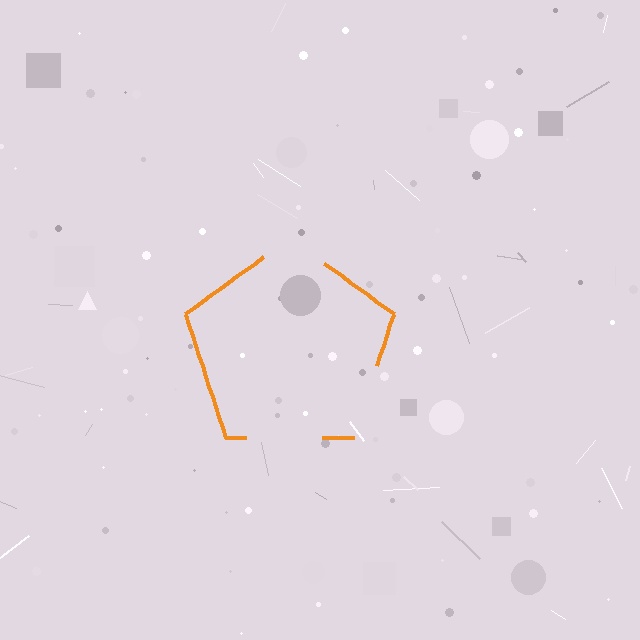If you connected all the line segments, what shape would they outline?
They would outline a pentagon.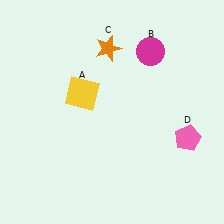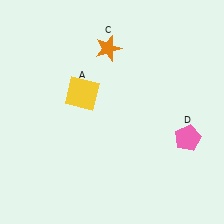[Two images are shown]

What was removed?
The magenta circle (B) was removed in Image 2.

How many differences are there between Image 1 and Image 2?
There is 1 difference between the two images.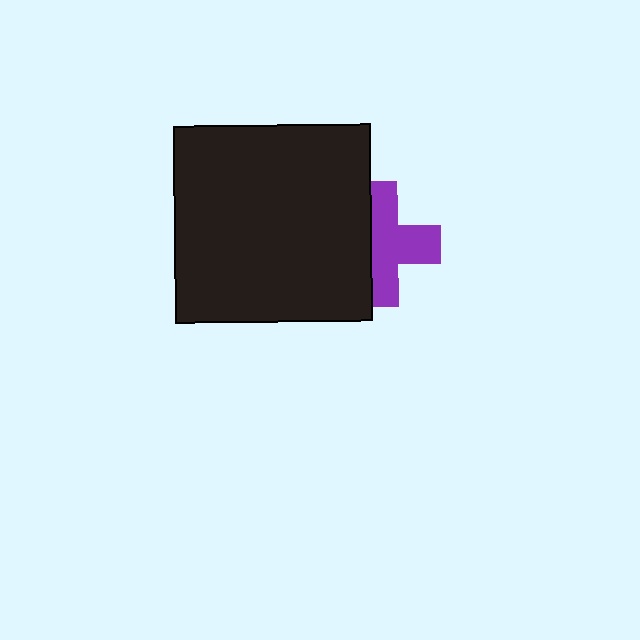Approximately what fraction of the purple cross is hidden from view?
Roughly 42% of the purple cross is hidden behind the black square.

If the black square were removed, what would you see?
You would see the complete purple cross.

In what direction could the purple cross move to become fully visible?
The purple cross could move right. That would shift it out from behind the black square entirely.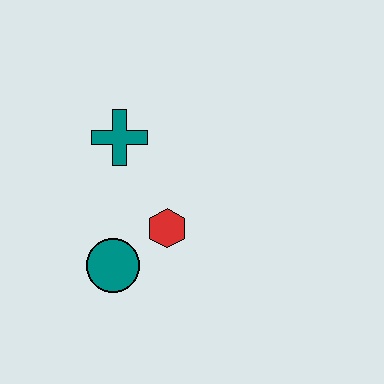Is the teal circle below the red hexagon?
Yes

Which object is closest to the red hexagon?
The teal circle is closest to the red hexagon.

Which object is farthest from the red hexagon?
The teal cross is farthest from the red hexagon.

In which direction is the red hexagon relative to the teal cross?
The red hexagon is below the teal cross.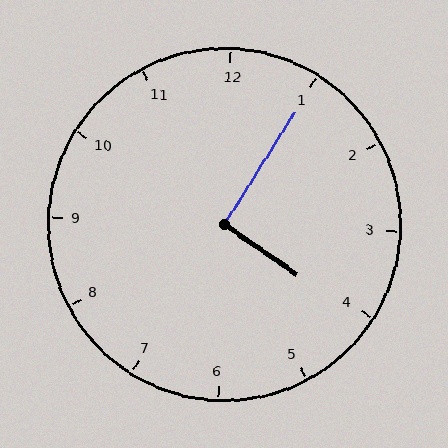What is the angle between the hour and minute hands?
Approximately 92 degrees.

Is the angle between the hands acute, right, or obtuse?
It is right.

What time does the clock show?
4:05.